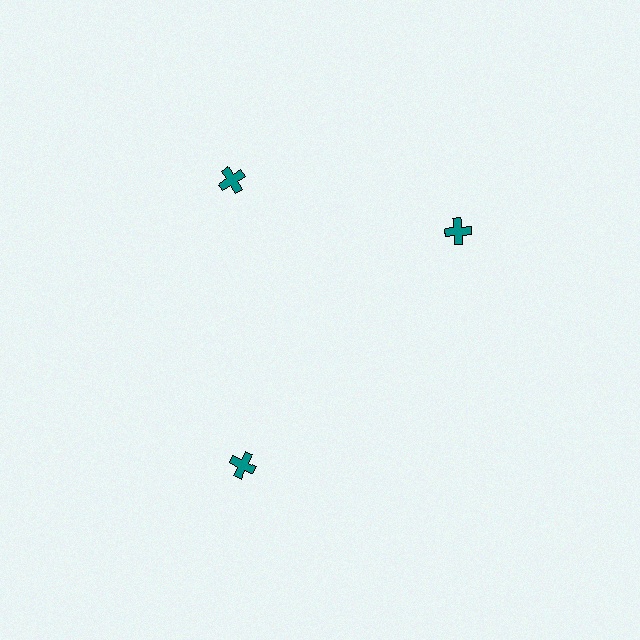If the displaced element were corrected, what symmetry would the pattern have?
It would have 3-fold rotational symmetry — the pattern would map onto itself every 120 degrees.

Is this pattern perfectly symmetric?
No. The 3 teal crosses are arranged in a ring, but one element near the 3 o'clock position is rotated out of alignment along the ring, breaking the 3-fold rotational symmetry.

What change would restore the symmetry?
The symmetry would be restored by rotating it back into even spacing with its neighbors so that all 3 crosses sit at equal angles and equal distance from the center.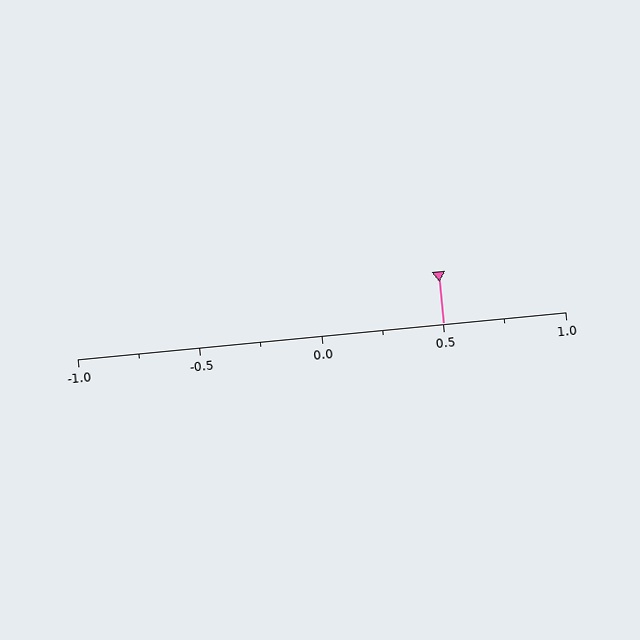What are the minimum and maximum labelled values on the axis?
The axis runs from -1.0 to 1.0.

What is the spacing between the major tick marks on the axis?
The major ticks are spaced 0.5 apart.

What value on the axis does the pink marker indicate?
The marker indicates approximately 0.5.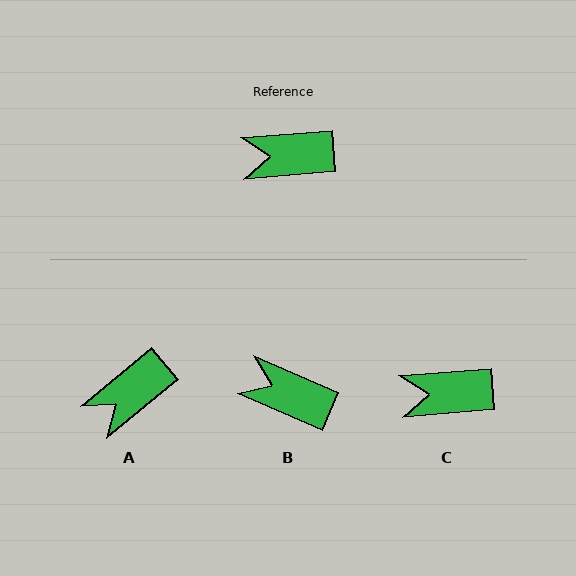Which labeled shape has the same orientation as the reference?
C.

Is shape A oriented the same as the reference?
No, it is off by about 35 degrees.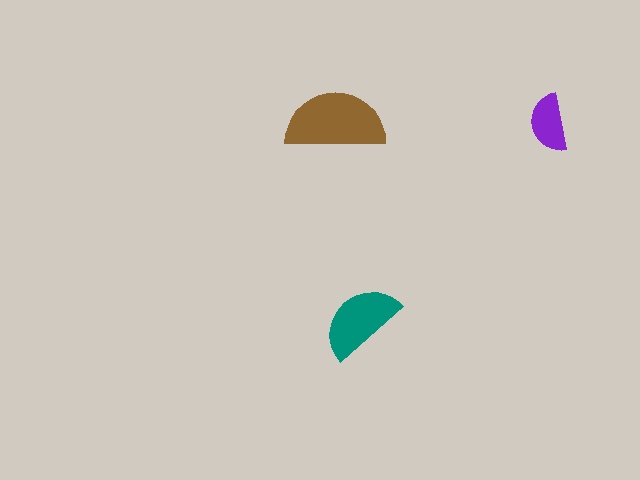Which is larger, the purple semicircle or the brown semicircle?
The brown one.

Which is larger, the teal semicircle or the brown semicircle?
The brown one.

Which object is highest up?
The brown semicircle is topmost.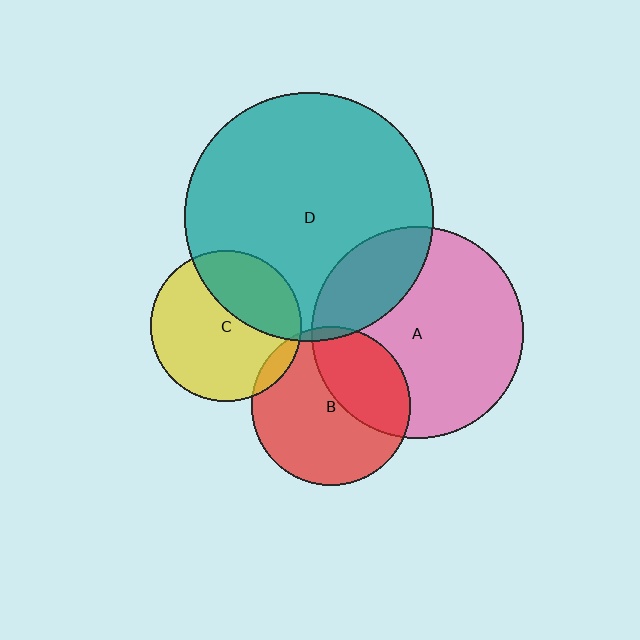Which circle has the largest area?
Circle D (teal).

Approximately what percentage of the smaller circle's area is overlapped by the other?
Approximately 25%.